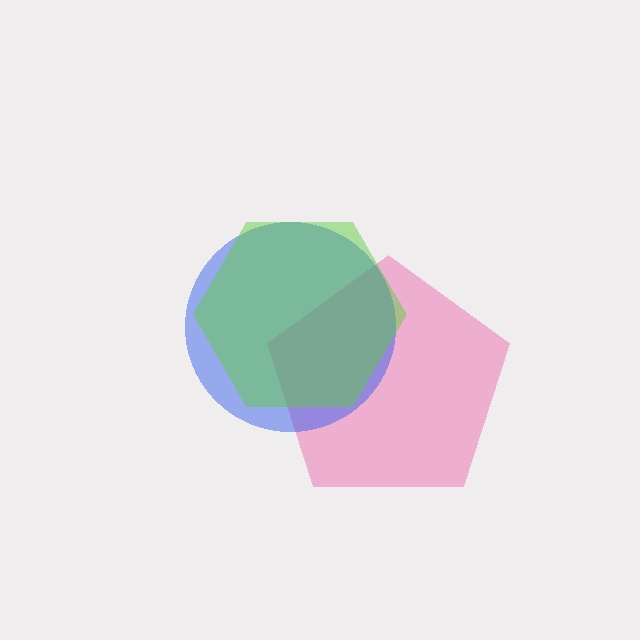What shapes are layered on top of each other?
The layered shapes are: a pink pentagon, a blue circle, a lime hexagon.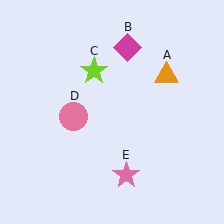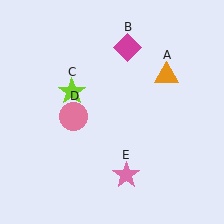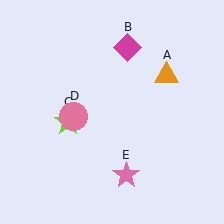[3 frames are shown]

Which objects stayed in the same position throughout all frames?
Orange triangle (object A) and magenta diamond (object B) and pink circle (object D) and pink star (object E) remained stationary.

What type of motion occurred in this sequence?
The lime star (object C) rotated counterclockwise around the center of the scene.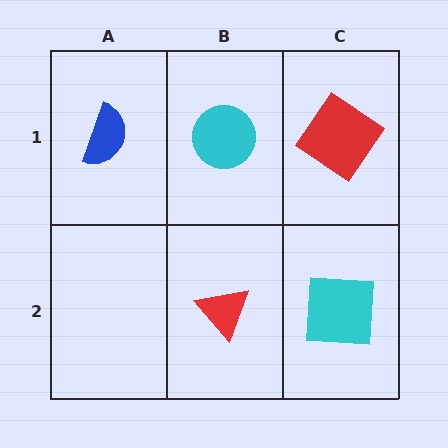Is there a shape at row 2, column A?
No, that cell is empty.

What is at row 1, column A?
A blue semicircle.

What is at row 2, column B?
A red triangle.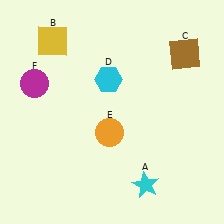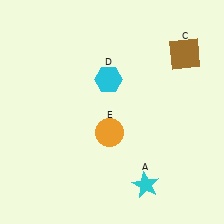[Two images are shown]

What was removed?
The magenta circle (F), the yellow square (B) were removed in Image 2.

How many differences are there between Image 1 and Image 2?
There are 2 differences between the two images.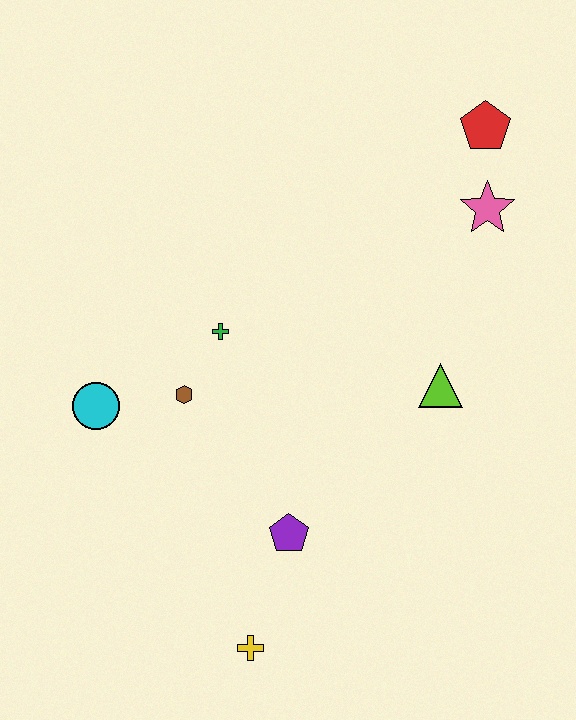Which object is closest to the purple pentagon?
The yellow cross is closest to the purple pentagon.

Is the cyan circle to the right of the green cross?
No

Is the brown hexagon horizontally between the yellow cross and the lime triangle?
No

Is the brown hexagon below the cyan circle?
No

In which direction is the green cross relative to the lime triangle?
The green cross is to the left of the lime triangle.